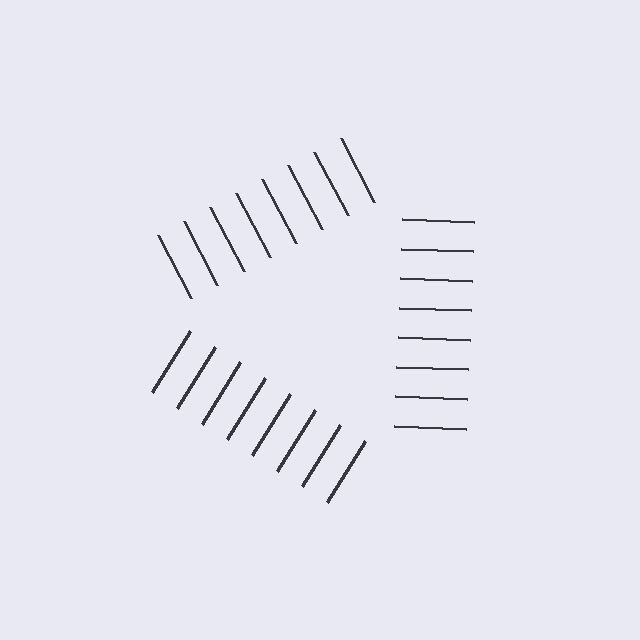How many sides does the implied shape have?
3 sides — the line-ends trace a triangle.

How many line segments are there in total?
24 — 8 along each of the 3 edges.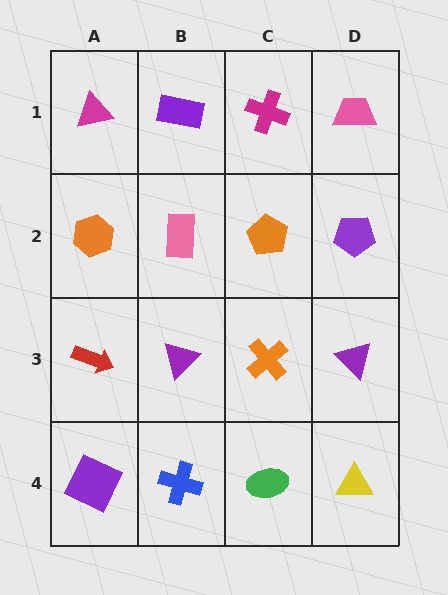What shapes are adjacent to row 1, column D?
A purple pentagon (row 2, column D), a magenta cross (row 1, column C).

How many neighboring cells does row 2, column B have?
4.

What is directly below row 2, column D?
A purple triangle.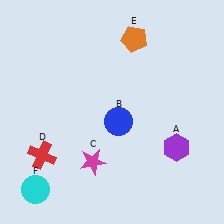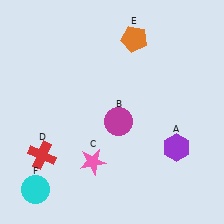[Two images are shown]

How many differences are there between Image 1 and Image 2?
There are 2 differences between the two images.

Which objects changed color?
B changed from blue to magenta. C changed from magenta to pink.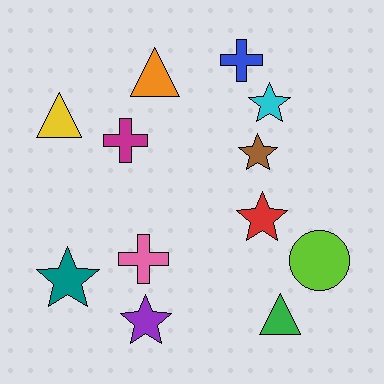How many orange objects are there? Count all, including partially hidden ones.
There is 1 orange object.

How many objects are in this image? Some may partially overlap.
There are 12 objects.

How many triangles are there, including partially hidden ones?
There are 3 triangles.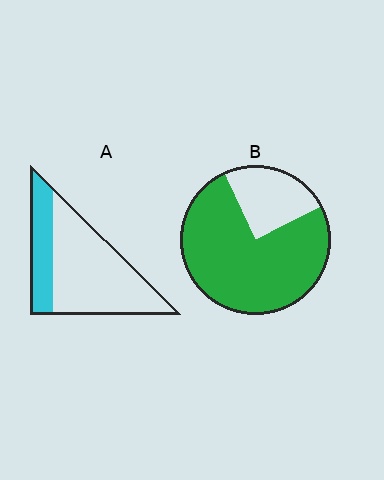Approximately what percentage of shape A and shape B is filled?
A is approximately 30% and B is approximately 75%.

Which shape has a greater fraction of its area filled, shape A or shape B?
Shape B.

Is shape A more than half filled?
No.